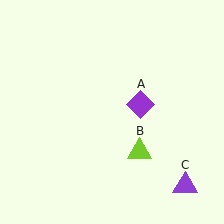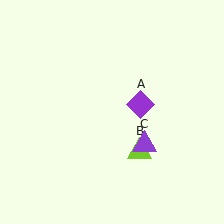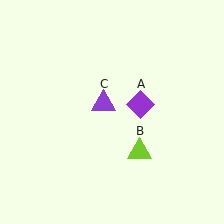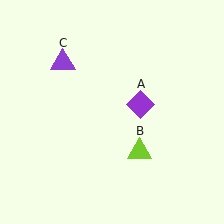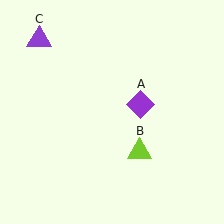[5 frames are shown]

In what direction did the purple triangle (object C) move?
The purple triangle (object C) moved up and to the left.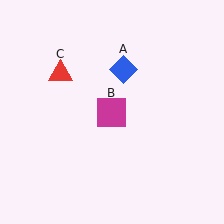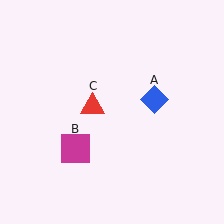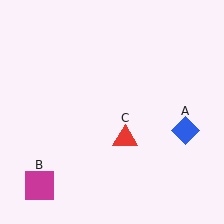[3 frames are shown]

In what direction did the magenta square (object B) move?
The magenta square (object B) moved down and to the left.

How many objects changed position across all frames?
3 objects changed position: blue diamond (object A), magenta square (object B), red triangle (object C).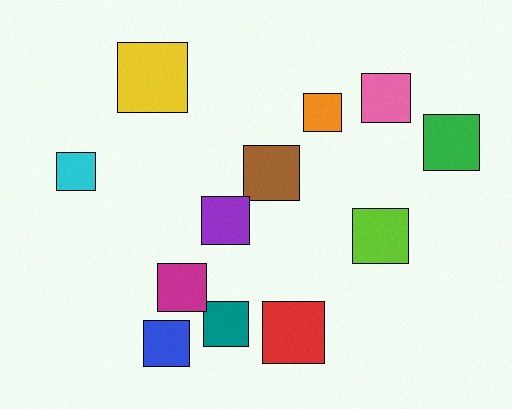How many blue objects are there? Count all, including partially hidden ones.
There is 1 blue object.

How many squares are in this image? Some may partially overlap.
There are 12 squares.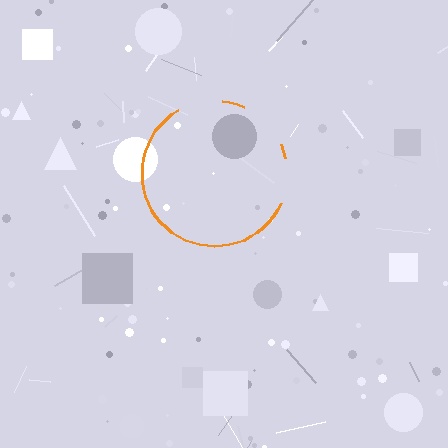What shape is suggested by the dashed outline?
The dashed outline suggests a circle.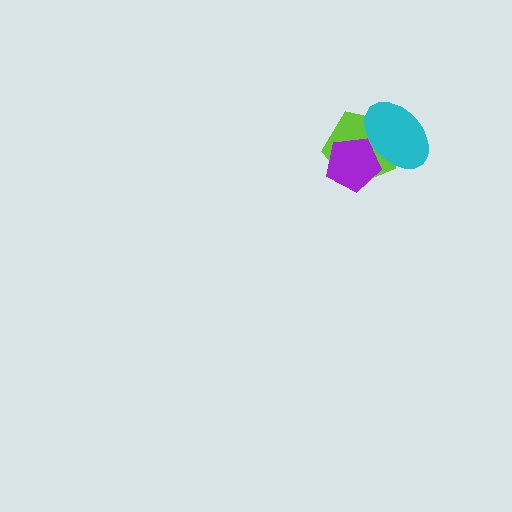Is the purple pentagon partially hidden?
Yes, it is partially covered by another shape.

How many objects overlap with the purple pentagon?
2 objects overlap with the purple pentagon.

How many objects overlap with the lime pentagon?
2 objects overlap with the lime pentagon.